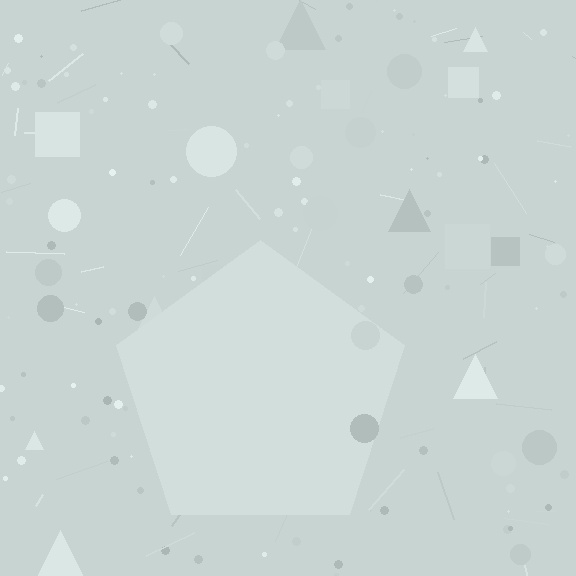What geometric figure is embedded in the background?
A pentagon is embedded in the background.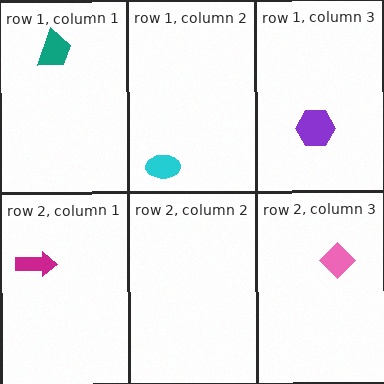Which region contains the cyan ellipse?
The row 1, column 2 region.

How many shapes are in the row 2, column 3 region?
1.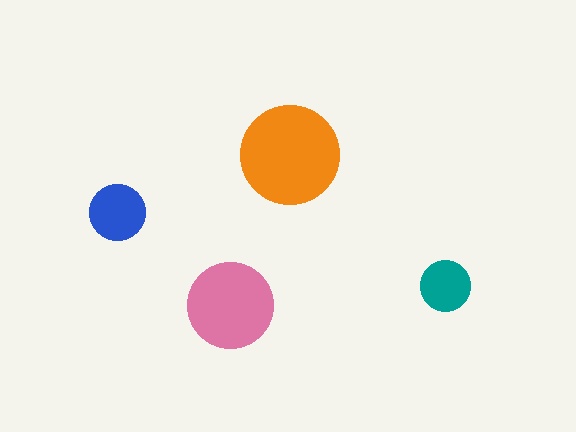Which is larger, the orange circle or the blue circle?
The orange one.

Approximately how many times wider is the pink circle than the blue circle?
About 1.5 times wider.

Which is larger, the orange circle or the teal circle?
The orange one.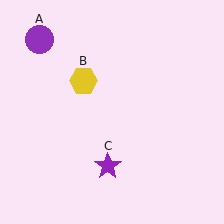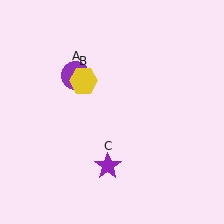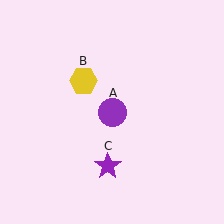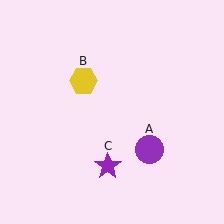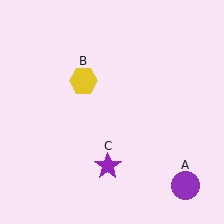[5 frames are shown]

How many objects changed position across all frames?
1 object changed position: purple circle (object A).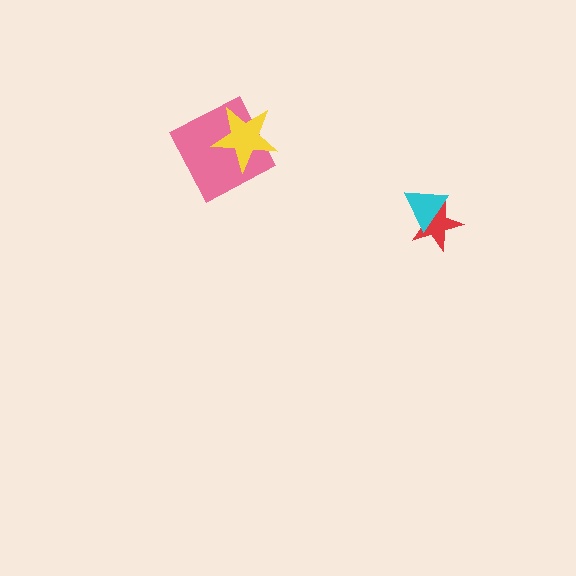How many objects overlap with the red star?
1 object overlaps with the red star.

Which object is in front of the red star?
The cyan triangle is in front of the red star.